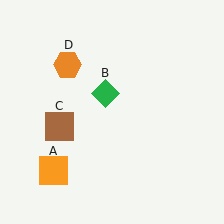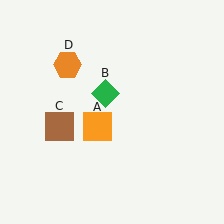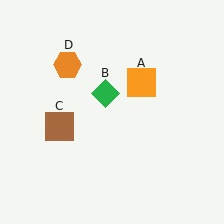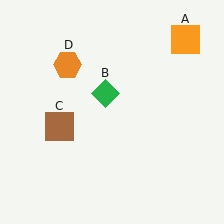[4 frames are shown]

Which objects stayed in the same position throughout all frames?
Green diamond (object B) and brown square (object C) and orange hexagon (object D) remained stationary.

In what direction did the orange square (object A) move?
The orange square (object A) moved up and to the right.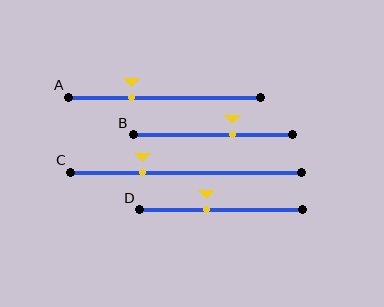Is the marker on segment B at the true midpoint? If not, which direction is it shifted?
No, the marker on segment B is shifted to the right by about 12% of the segment length.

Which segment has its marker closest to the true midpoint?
Segment D has its marker closest to the true midpoint.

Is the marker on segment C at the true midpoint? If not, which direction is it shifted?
No, the marker on segment C is shifted to the left by about 19% of the segment length.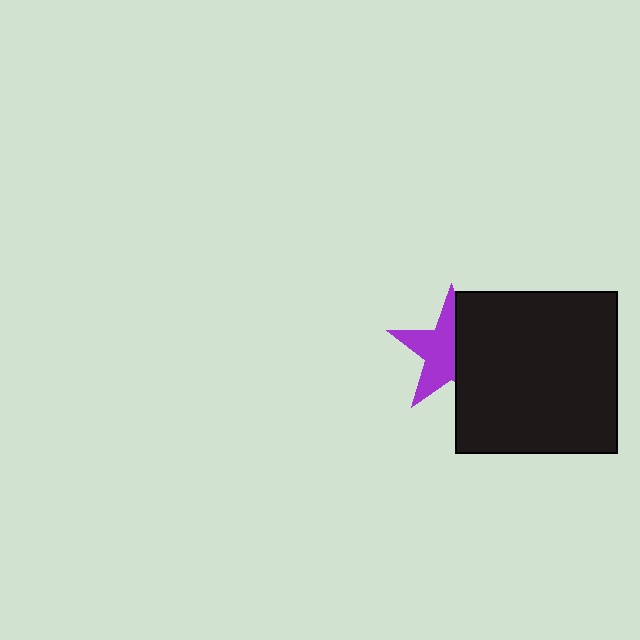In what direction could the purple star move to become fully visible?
The purple star could move left. That would shift it out from behind the black square entirely.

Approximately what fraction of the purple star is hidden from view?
Roughly 44% of the purple star is hidden behind the black square.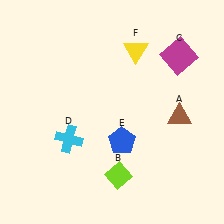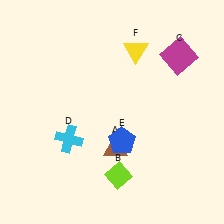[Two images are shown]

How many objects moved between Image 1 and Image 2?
1 object moved between the two images.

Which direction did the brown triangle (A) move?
The brown triangle (A) moved left.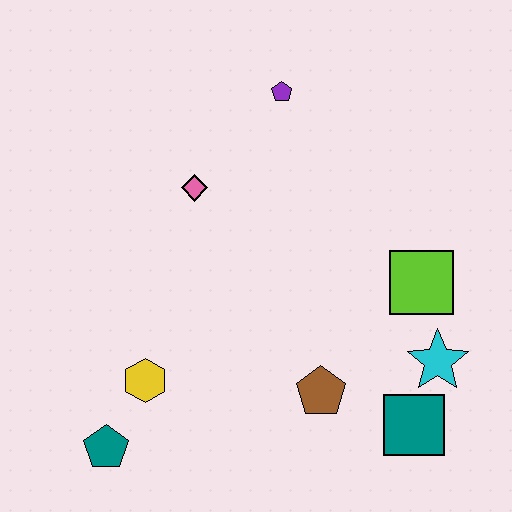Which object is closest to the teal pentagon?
The yellow hexagon is closest to the teal pentagon.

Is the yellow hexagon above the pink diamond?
No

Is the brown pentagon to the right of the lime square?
No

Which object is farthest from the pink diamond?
The teal square is farthest from the pink diamond.